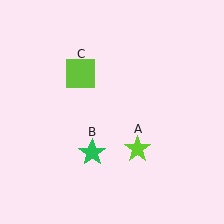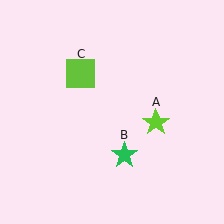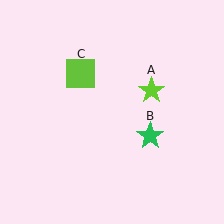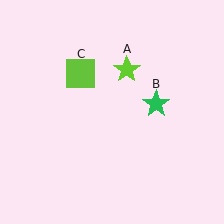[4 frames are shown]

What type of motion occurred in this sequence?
The lime star (object A), green star (object B) rotated counterclockwise around the center of the scene.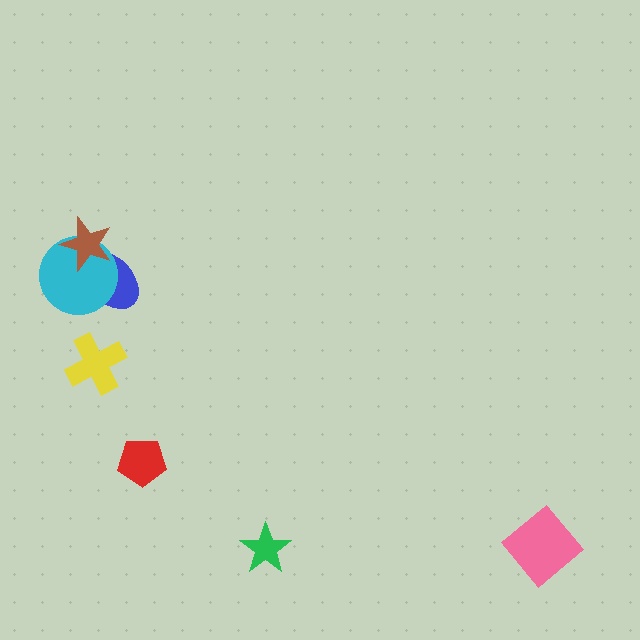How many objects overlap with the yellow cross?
0 objects overlap with the yellow cross.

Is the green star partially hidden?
No, no other shape covers it.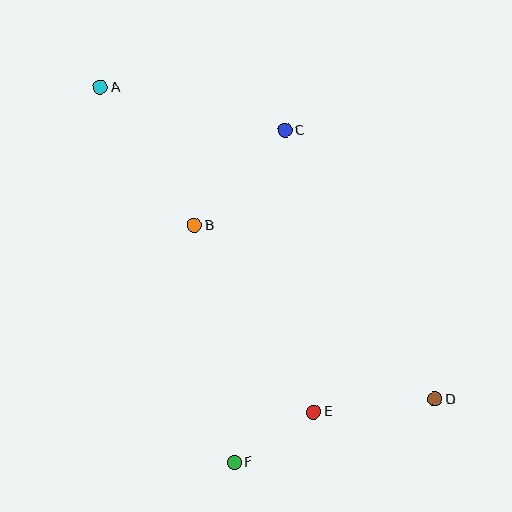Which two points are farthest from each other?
Points A and D are farthest from each other.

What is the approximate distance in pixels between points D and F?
The distance between D and F is approximately 211 pixels.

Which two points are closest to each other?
Points E and F are closest to each other.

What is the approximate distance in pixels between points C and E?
The distance between C and E is approximately 283 pixels.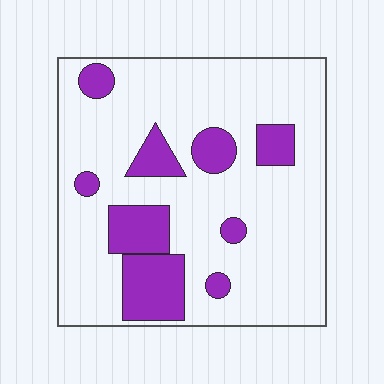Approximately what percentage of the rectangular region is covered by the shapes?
Approximately 20%.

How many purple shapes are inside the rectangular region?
9.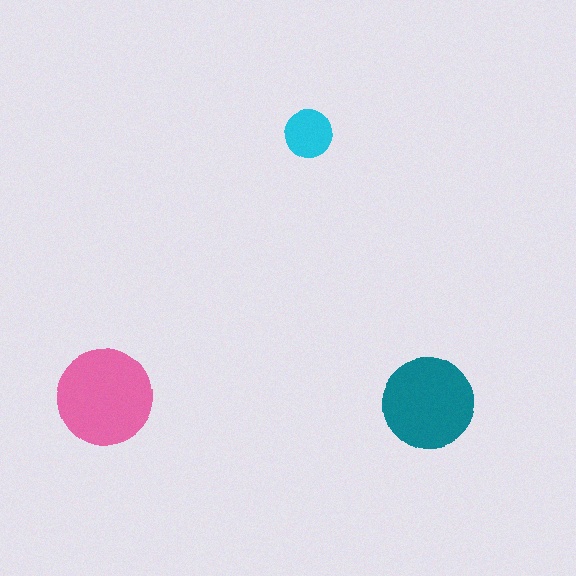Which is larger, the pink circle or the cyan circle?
The pink one.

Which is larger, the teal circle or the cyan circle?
The teal one.